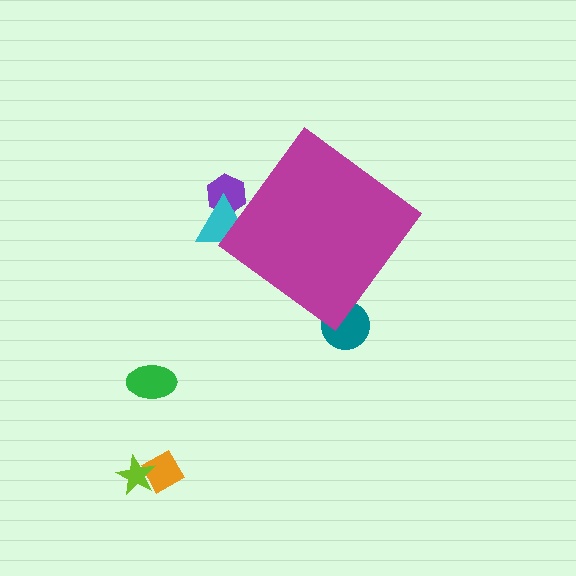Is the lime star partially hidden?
No, the lime star is fully visible.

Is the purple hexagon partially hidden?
Yes, the purple hexagon is partially hidden behind the magenta diamond.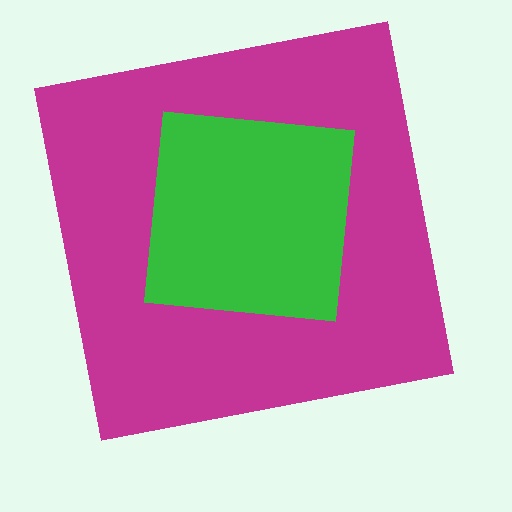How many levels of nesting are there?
2.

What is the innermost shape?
The green square.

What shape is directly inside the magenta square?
The green square.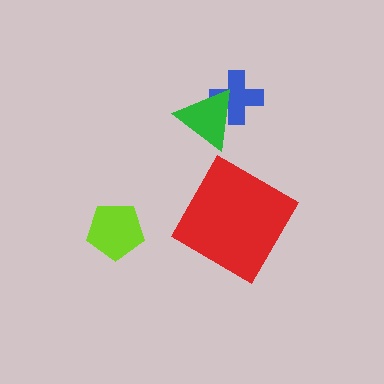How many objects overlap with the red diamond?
0 objects overlap with the red diamond.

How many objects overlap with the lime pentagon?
0 objects overlap with the lime pentagon.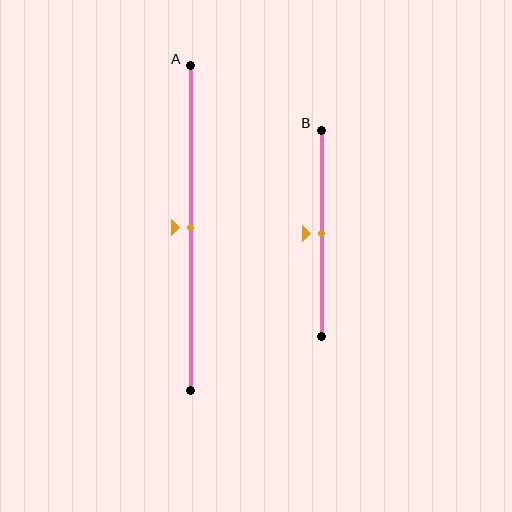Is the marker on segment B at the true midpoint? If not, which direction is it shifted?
Yes, the marker on segment B is at the true midpoint.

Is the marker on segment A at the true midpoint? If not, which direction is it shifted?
Yes, the marker on segment A is at the true midpoint.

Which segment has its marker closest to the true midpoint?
Segment A has its marker closest to the true midpoint.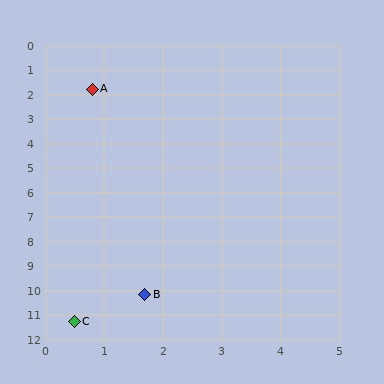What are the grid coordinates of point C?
Point C is at approximately (0.5, 11.3).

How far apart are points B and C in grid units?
Points B and C are about 1.6 grid units apart.